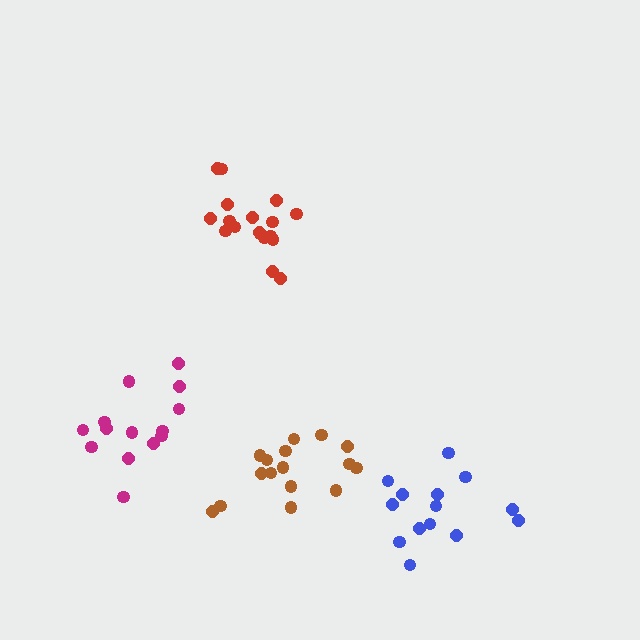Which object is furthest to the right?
The blue cluster is rightmost.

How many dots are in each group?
Group 1: 14 dots, Group 2: 18 dots, Group 3: 16 dots, Group 4: 14 dots (62 total).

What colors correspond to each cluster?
The clusters are colored: blue, red, brown, magenta.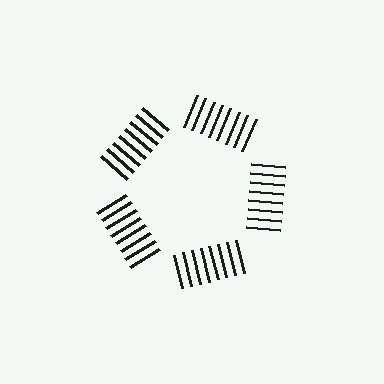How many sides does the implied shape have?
5 sides — the line-ends trace a pentagon.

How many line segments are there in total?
40 — 8 along each of the 5 edges.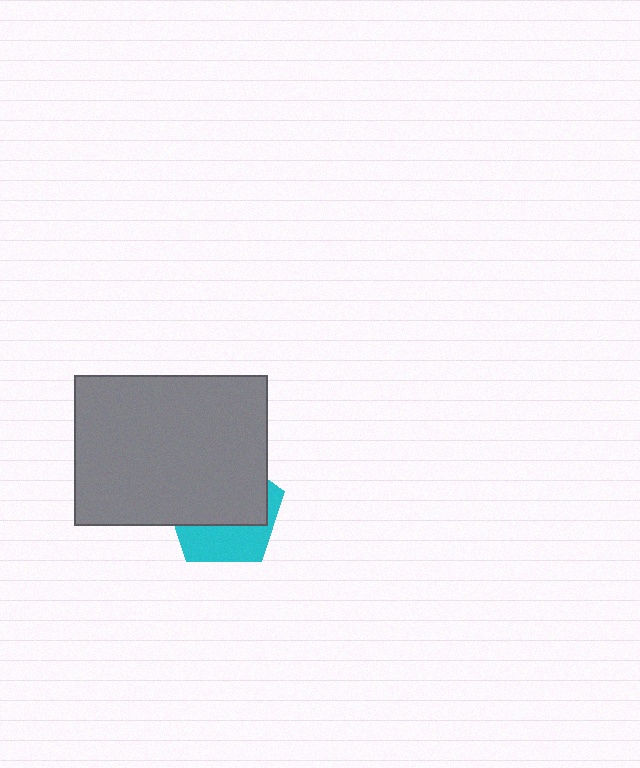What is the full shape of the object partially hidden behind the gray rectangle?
The partially hidden object is a cyan pentagon.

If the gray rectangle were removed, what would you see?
You would see the complete cyan pentagon.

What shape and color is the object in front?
The object in front is a gray rectangle.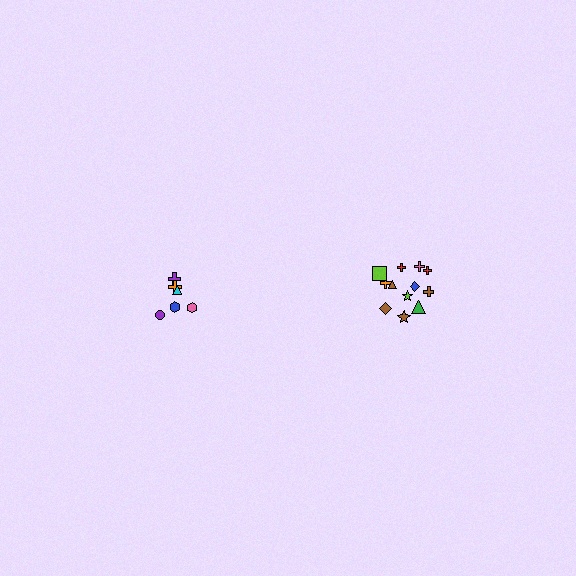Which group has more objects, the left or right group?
The right group.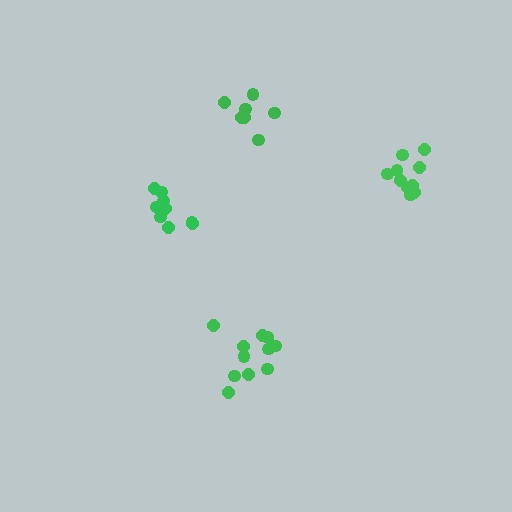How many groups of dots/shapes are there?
There are 4 groups.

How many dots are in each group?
Group 1: 9 dots, Group 2: 10 dots, Group 3: 7 dots, Group 4: 11 dots (37 total).